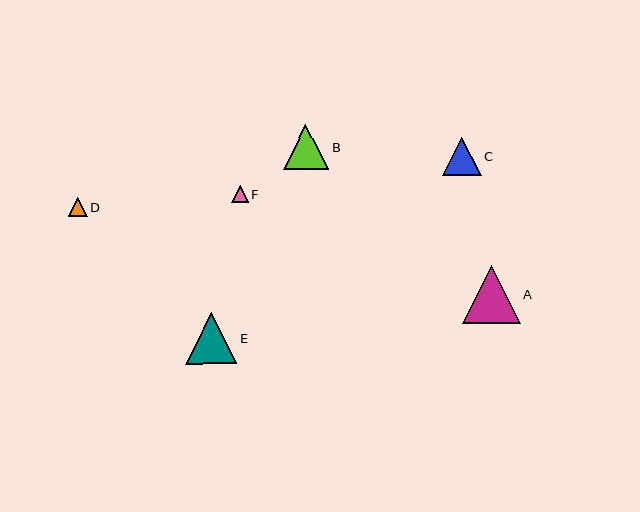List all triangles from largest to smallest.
From largest to smallest: A, E, B, C, D, F.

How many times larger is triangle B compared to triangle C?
Triangle B is approximately 1.2 times the size of triangle C.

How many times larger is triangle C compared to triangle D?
Triangle C is approximately 2.0 times the size of triangle D.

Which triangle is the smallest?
Triangle F is the smallest with a size of approximately 16 pixels.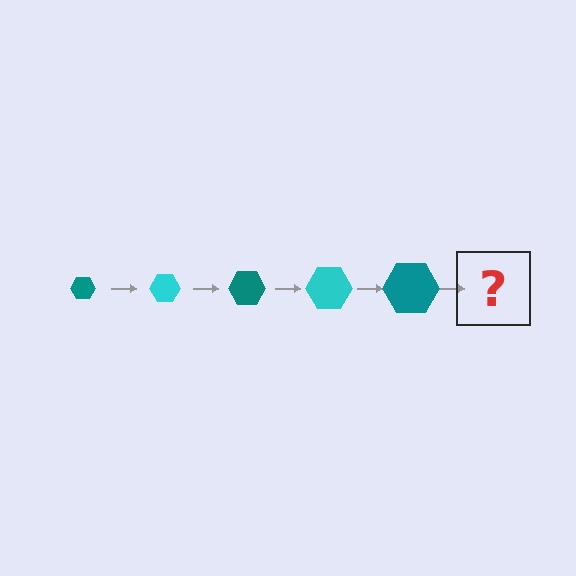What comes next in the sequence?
The next element should be a cyan hexagon, larger than the previous one.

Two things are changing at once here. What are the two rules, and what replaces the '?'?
The two rules are that the hexagon grows larger each step and the color cycles through teal and cyan. The '?' should be a cyan hexagon, larger than the previous one.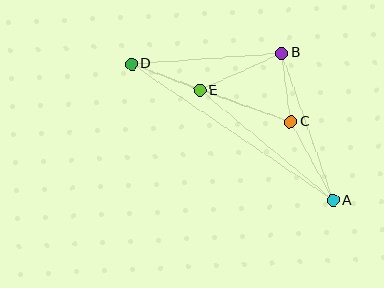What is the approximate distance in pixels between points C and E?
The distance between C and E is approximately 96 pixels.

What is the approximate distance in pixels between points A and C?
The distance between A and C is approximately 89 pixels.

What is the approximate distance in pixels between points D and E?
The distance between D and E is approximately 73 pixels.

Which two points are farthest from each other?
Points A and D are farthest from each other.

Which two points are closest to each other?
Points B and C are closest to each other.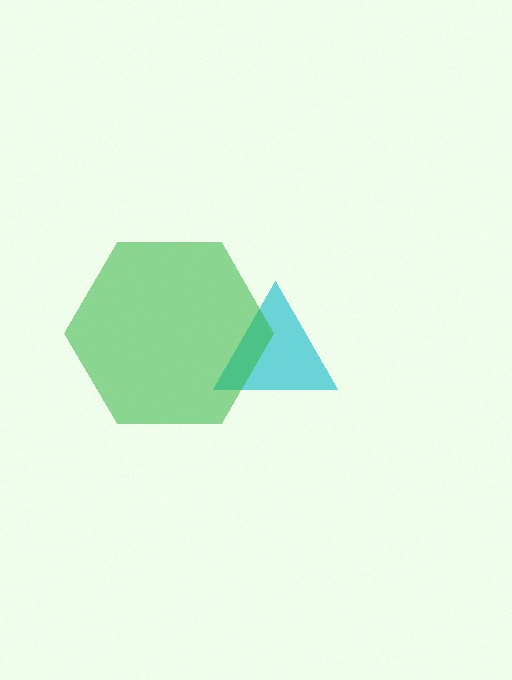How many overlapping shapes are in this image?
There are 2 overlapping shapes in the image.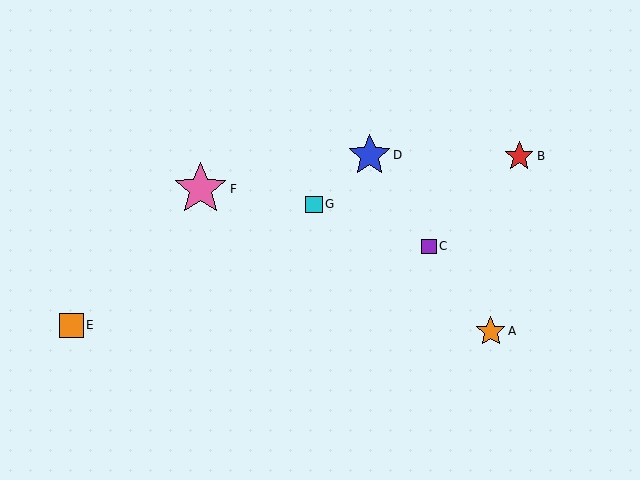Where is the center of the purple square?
The center of the purple square is at (429, 247).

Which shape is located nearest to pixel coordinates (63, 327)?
The orange square (labeled E) at (72, 325) is nearest to that location.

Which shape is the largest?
The pink star (labeled F) is the largest.